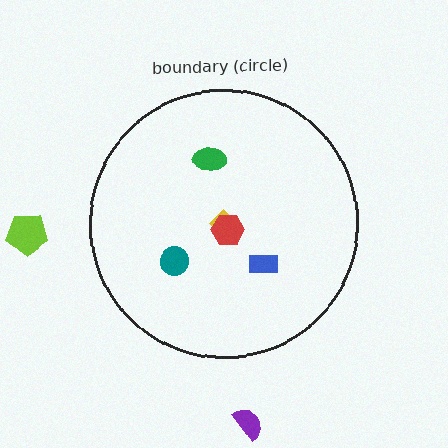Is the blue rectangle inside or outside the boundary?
Inside.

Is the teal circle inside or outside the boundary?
Inside.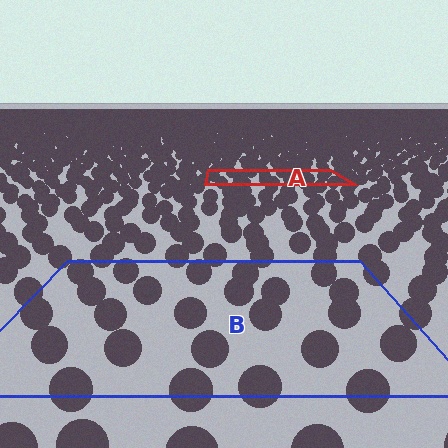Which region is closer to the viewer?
Region B is closer. The texture elements there are larger and more spread out.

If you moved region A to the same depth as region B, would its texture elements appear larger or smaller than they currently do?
They would appear larger. At a closer depth, the same texture elements are projected at a bigger on-screen size.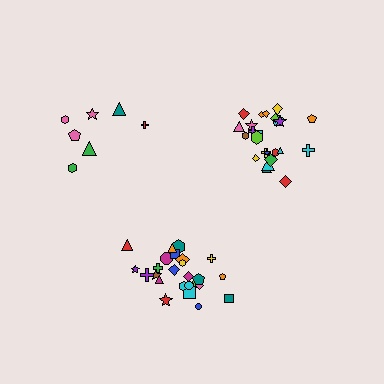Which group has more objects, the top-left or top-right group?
The top-right group.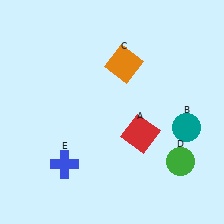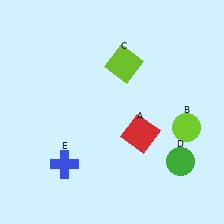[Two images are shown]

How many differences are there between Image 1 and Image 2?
There are 2 differences between the two images.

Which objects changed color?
B changed from teal to lime. C changed from orange to lime.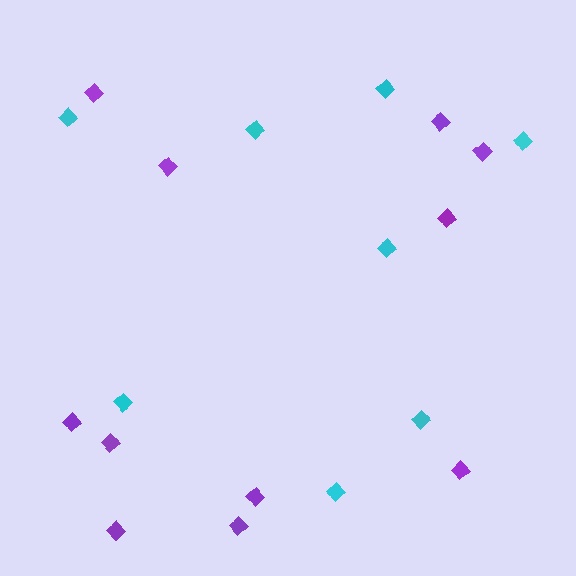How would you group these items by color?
There are 2 groups: one group of purple diamonds (11) and one group of cyan diamonds (8).